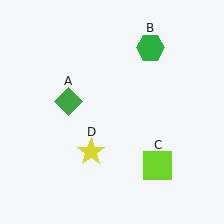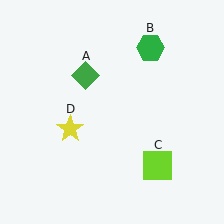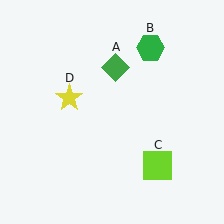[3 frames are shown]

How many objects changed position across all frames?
2 objects changed position: green diamond (object A), yellow star (object D).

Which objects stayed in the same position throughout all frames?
Green hexagon (object B) and lime square (object C) remained stationary.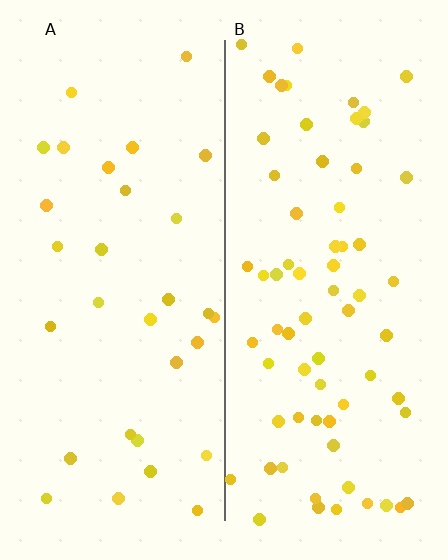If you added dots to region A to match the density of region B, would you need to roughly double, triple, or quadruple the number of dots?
Approximately double.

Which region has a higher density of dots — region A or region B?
B (the right).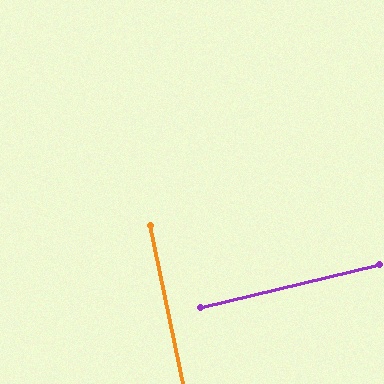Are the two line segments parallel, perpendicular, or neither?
Perpendicular — they meet at approximately 88°.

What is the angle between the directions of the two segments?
Approximately 88 degrees.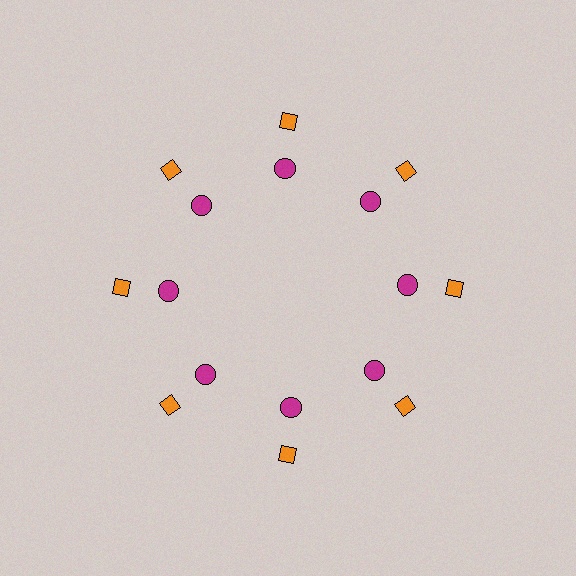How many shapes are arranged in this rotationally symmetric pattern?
There are 16 shapes, arranged in 8 groups of 2.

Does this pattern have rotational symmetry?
Yes, this pattern has 8-fold rotational symmetry. It looks the same after rotating 45 degrees around the center.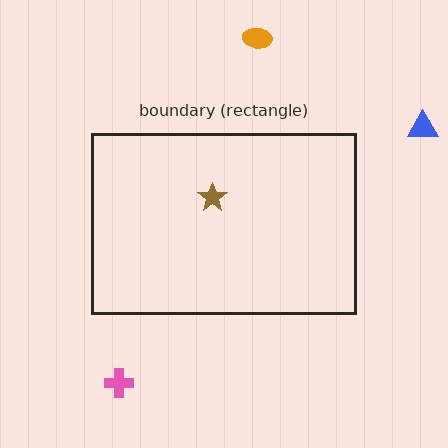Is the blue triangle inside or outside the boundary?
Outside.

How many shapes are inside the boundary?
1 inside, 3 outside.